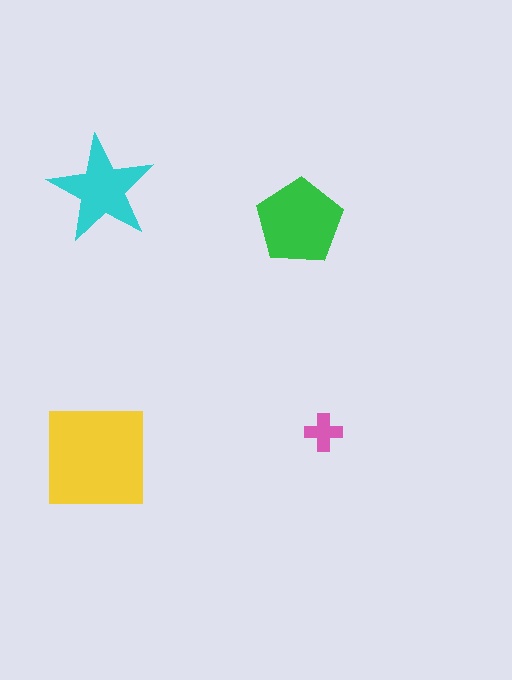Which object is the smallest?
The pink cross.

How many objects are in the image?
There are 4 objects in the image.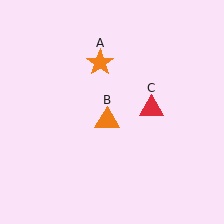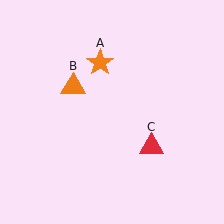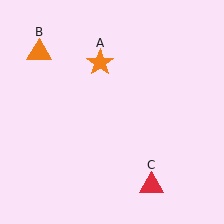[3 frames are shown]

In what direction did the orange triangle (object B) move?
The orange triangle (object B) moved up and to the left.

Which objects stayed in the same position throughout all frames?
Orange star (object A) remained stationary.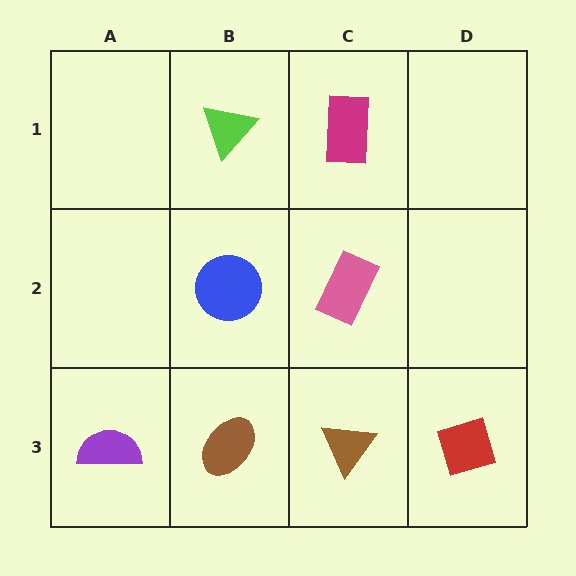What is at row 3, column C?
A brown triangle.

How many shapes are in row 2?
2 shapes.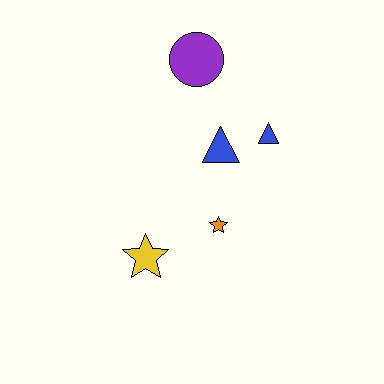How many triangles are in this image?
There are 2 triangles.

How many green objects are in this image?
There are no green objects.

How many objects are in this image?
There are 5 objects.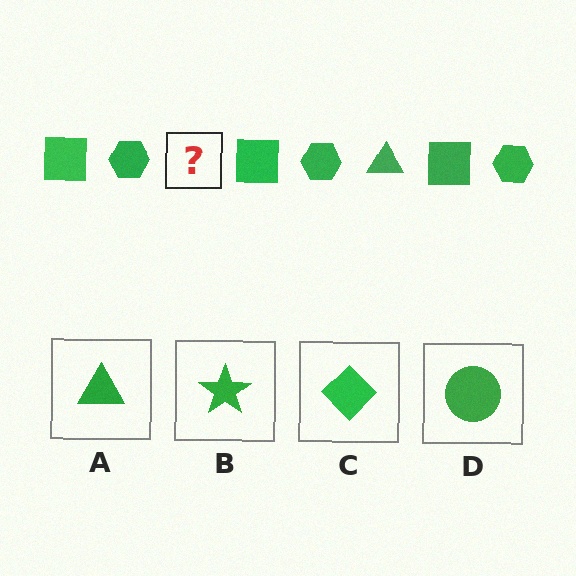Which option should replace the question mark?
Option A.